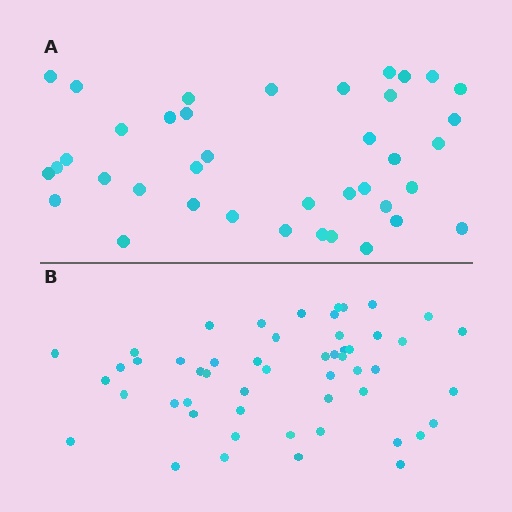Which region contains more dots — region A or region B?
Region B (the bottom region) has more dots.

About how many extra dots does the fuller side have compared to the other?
Region B has approximately 15 more dots than region A.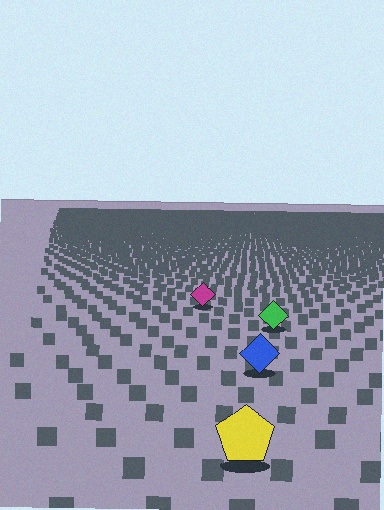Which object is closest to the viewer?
The yellow pentagon is closest. The texture marks near it are larger and more spread out.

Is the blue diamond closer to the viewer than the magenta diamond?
Yes. The blue diamond is closer — you can tell from the texture gradient: the ground texture is coarser near it.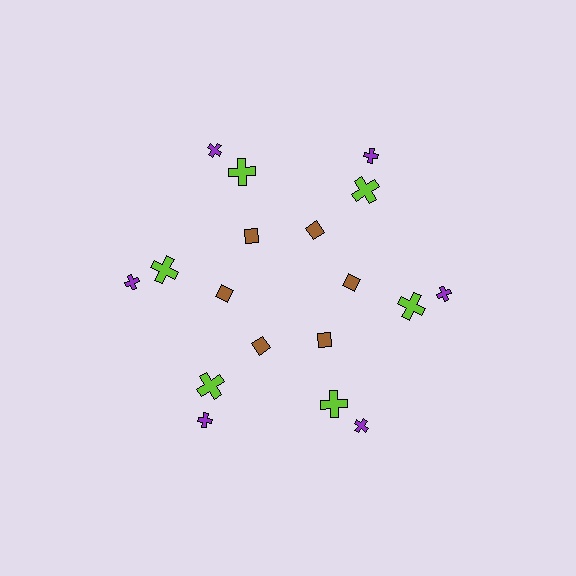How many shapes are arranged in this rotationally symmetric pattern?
There are 18 shapes, arranged in 6 groups of 3.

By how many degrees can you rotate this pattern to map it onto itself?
The pattern maps onto itself every 60 degrees of rotation.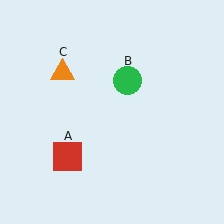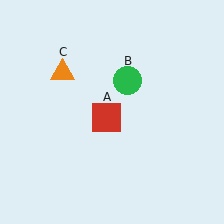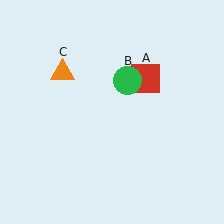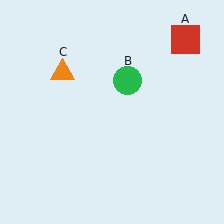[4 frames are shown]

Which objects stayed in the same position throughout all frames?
Green circle (object B) and orange triangle (object C) remained stationary.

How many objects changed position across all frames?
1 object changed position: red square (object A).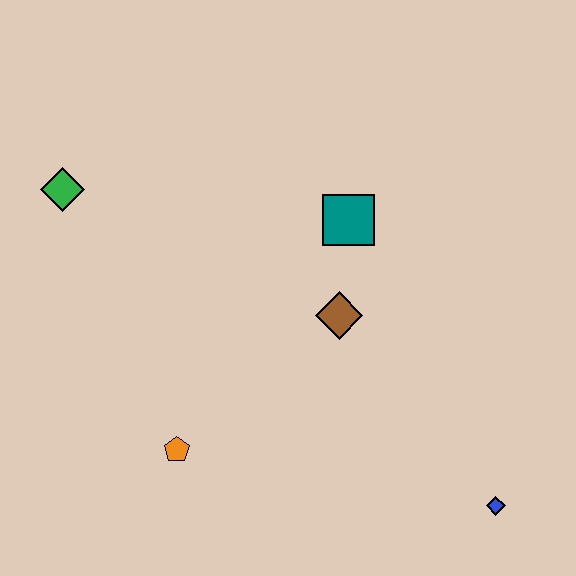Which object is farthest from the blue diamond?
The green diamond is farthest from the blue diamond.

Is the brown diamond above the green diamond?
No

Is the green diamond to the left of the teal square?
Yes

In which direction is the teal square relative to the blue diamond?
The teal square is above the blue diamond.